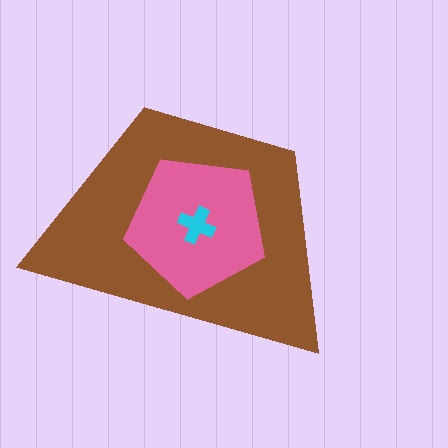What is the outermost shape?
The brown trapezoid.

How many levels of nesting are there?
3.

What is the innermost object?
The cyan cross.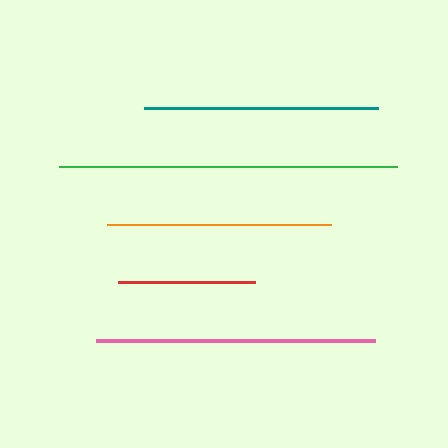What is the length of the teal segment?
The teal segment is approximately 234 pixels long.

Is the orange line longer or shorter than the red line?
The orange line is longer than the red line.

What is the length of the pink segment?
The pink segment is approximately 280 pixels long.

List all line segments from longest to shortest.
From longest to shortest: green, pink, teal, orange, red.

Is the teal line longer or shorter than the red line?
The teal line is longer than the red line.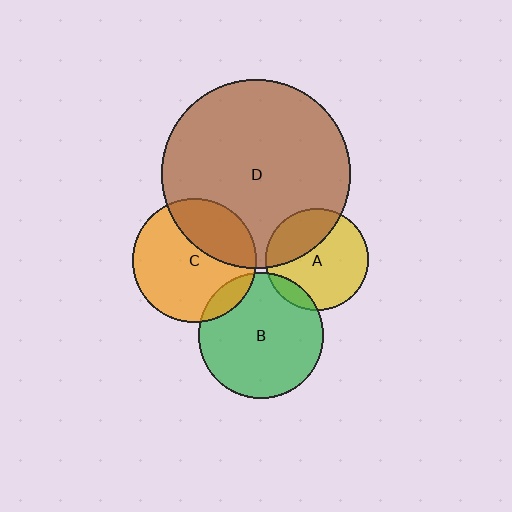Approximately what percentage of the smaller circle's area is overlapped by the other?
Approximately 10%.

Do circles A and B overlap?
Yes.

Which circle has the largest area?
Circle D (brown).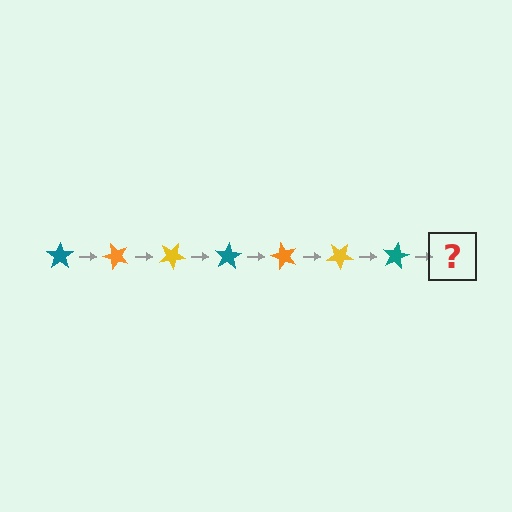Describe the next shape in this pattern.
It should be an orange star, rotated 350 degrees from the start.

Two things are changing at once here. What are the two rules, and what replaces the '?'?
The two rules are that it rotates 50 degrees each step and the color cycles through teal, orange, and yellow. The '?' should be an orange star, rotated 350 degrees from the start.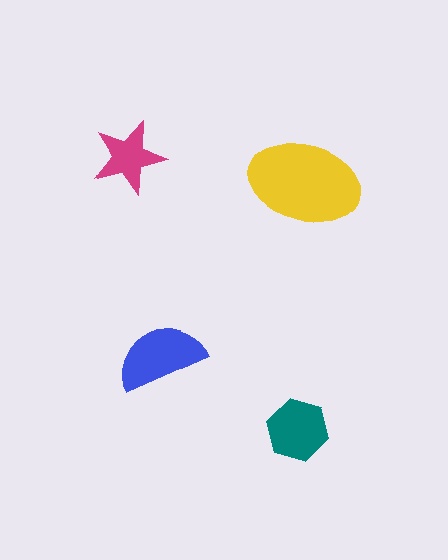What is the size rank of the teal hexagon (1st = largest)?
3rd.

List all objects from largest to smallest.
The yellow ellipse, the blue semicircle, the teal hexagon, the magenta star.